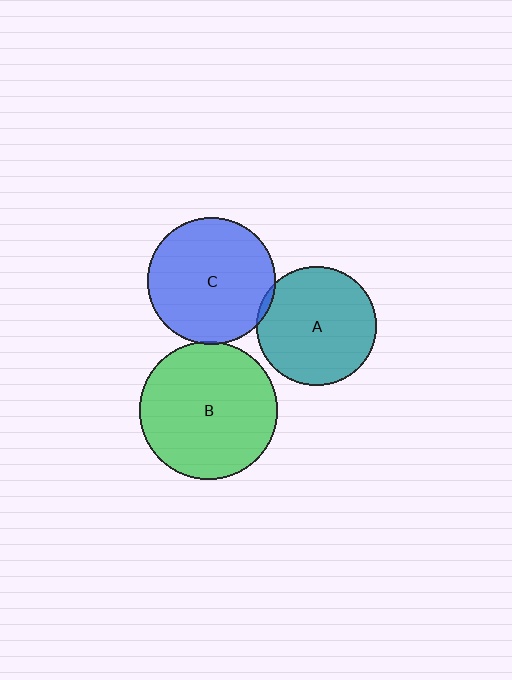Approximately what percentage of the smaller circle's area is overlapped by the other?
Approximately 5%.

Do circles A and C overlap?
Yes.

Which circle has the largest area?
Circle B (green).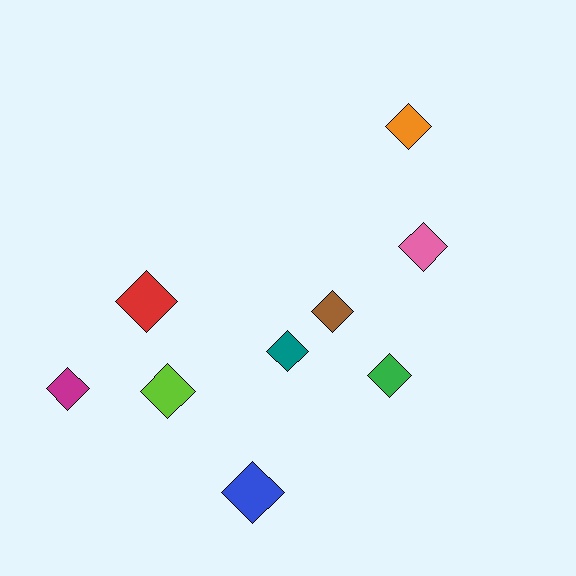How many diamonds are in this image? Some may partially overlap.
There are 9 diamonds.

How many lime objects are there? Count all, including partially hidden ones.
There is 1 lime object.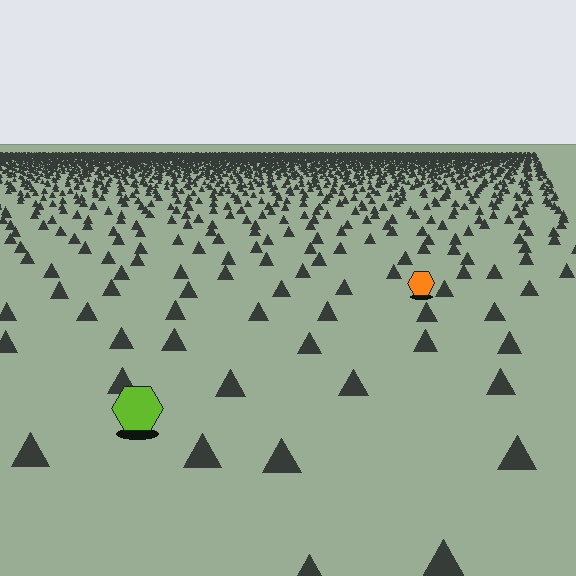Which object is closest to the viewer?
The lime hexagon is closest. The texture marks near it are larger and more spread out.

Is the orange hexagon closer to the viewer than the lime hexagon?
No. The lime hexagon is closer — you can tell from the texture gradient: the ground texture is coarser near it.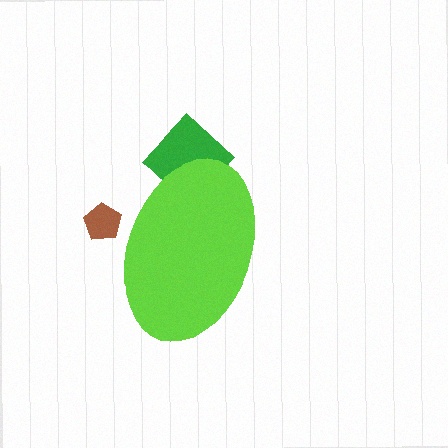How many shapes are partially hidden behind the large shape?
3 shapes are partially hidden.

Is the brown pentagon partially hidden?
Yes, the brown pentagon is partially hidden behind the lime ellipse.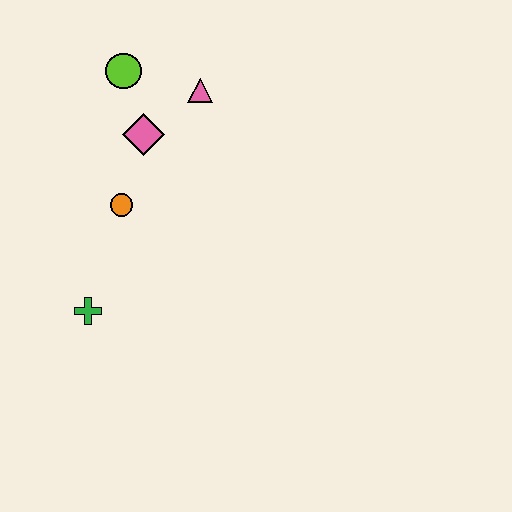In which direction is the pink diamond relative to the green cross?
The pink diamond is above the green cross.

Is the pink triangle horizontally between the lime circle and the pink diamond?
No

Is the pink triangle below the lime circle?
Yes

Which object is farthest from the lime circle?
The green cross is farthest from the lime circle.